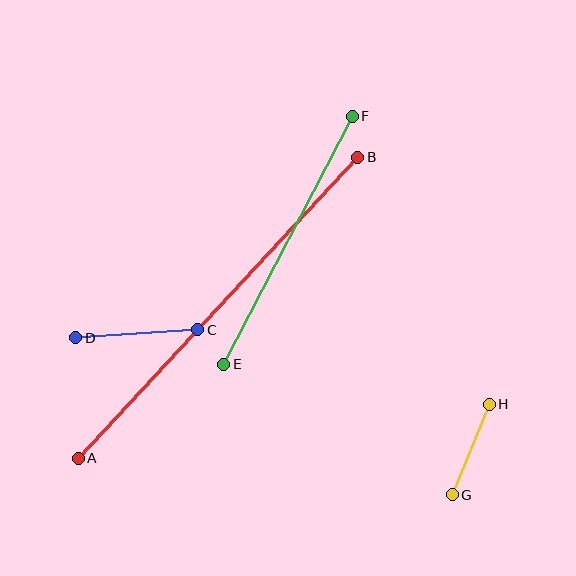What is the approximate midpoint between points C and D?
The midpoint is at approximately (137, 334) pixels.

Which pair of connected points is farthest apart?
Points A and B are farthest apart.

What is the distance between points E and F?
The distance is approximately 279 pixels.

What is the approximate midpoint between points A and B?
The midpoint is at approximately (218, 308) pixels.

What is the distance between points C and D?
The distance is approximately 122 pixels.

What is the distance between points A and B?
The distance is approximately 410 pixels.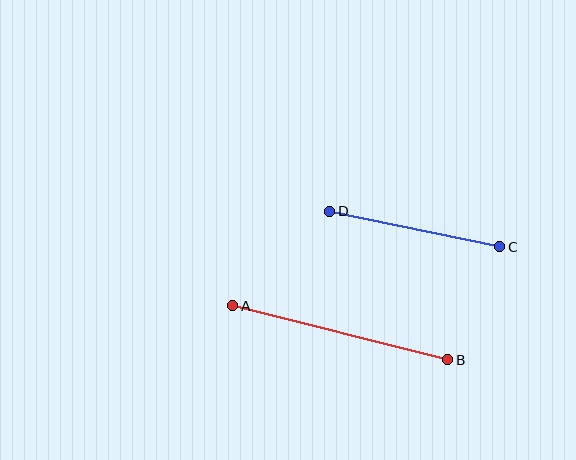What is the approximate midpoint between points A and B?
The midpoint is at approximately (340, 333) pixels.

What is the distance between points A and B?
The distance is approximately 222 pixels.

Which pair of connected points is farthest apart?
Points A and B are farthest apart.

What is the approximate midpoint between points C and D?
The midpoint is at approximately (415, 229) pixels.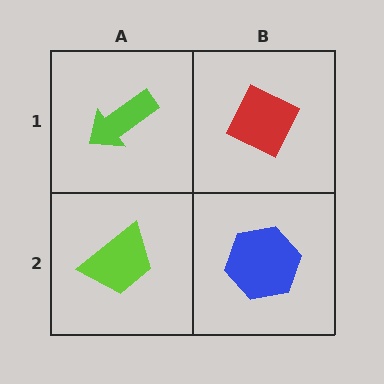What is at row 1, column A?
A lime arrow.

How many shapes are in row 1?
2 shapes.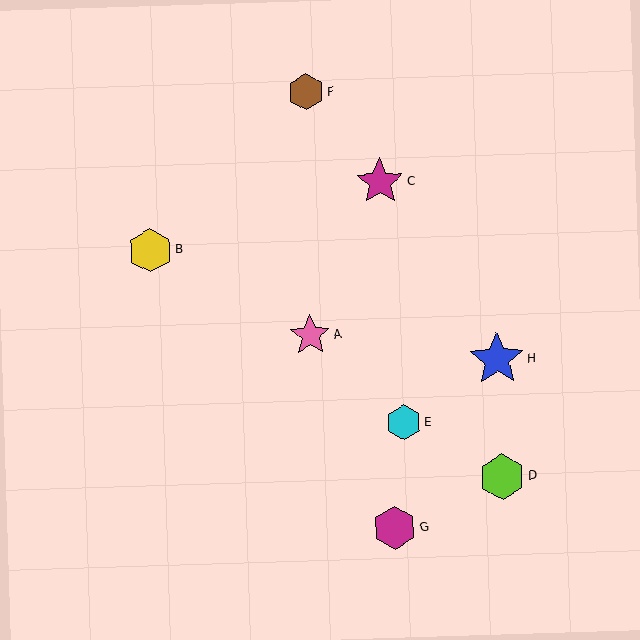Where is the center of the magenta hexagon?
The center of the magenta hexagon is at (395, 528).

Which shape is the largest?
The blue star (labeled H) is the largest.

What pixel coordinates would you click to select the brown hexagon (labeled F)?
Click at (306, 92) to select the brown hexagon F.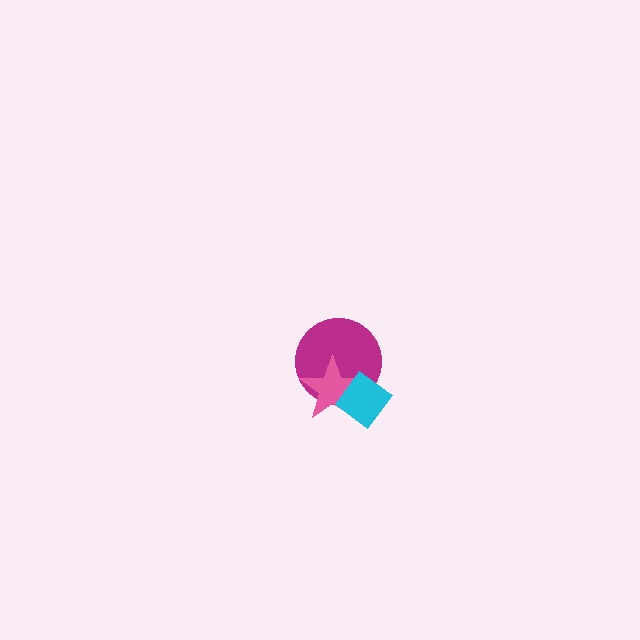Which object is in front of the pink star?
The cyan diamond is in front of the pink star.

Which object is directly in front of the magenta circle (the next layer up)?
The pink star is directly in front of the magenta circle.